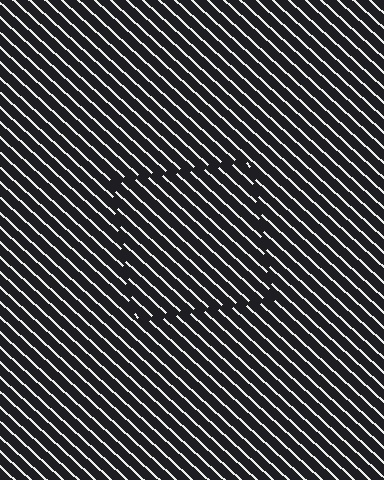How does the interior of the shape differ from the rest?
The interior of the shape contains the same grating, shifted by half a period — the contour is defined by the phase discontinuity where line-ends from the inner and outer gratings abut.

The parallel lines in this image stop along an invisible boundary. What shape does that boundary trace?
An illusory square. The interior of the shape contains the same grating, shifted by half a period — the contour is defined by the phase discontinuity where line-ends from the inner and outer gratings abut.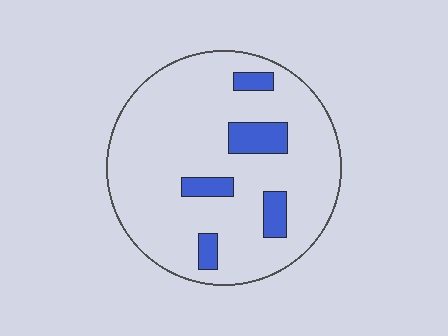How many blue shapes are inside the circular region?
5.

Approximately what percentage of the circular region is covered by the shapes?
Approximately 15%.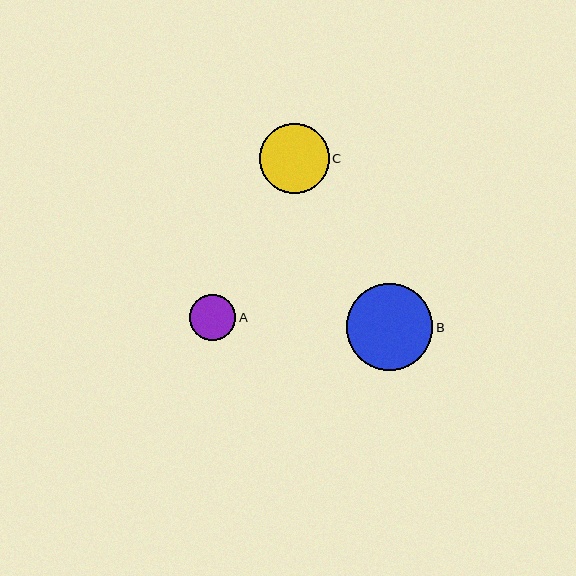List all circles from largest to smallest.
From largest to smallest: B, C, A.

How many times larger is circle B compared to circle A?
Circle B is approximately 1.9 times the size of circle A.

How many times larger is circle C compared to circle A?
Circle C is approximately 1.5 times the size of circle A.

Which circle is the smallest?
Circle A is the smallest with a size of approximately 46 pixels.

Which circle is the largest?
Circle B is the largest with a size of approximately 87 pixels.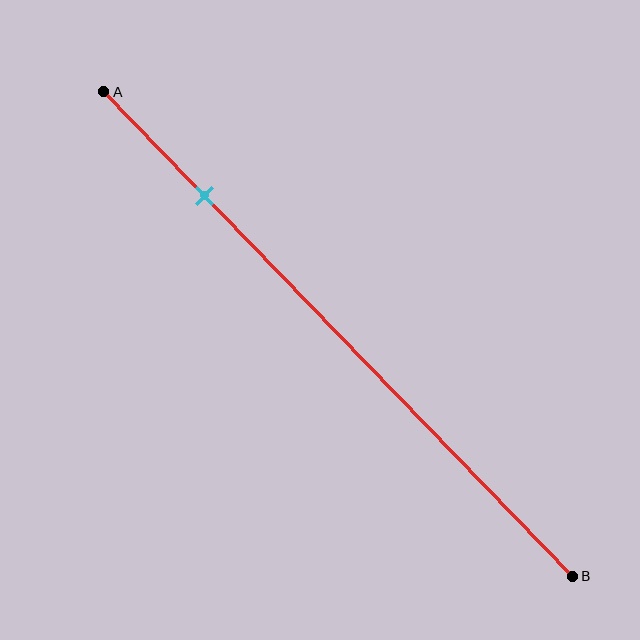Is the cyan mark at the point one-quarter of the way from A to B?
No, the mark is at about 20% from A, not at the 25% one-quarter point.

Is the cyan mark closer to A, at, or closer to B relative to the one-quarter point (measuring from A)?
The cyan mark is closer to point A than the one-quarter point of segment AB.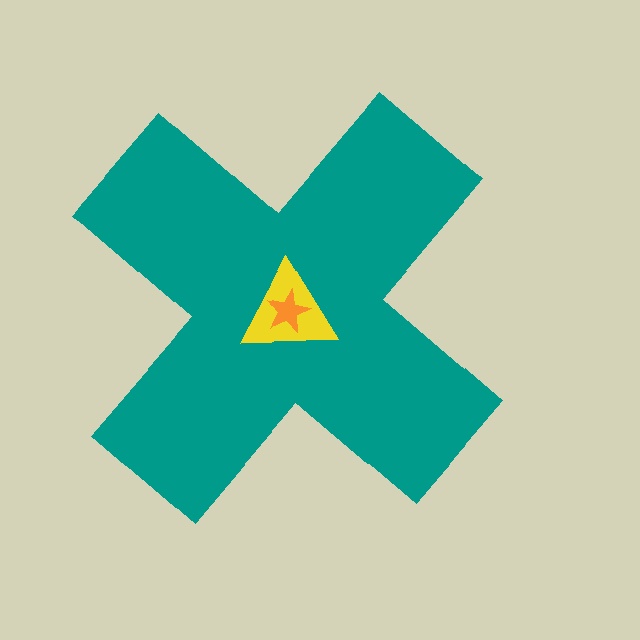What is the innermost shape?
The orange star.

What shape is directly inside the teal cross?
The yellow triangle.